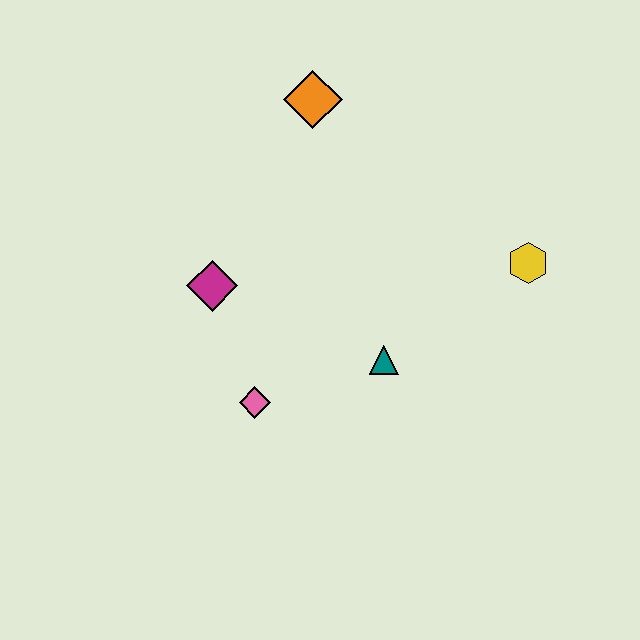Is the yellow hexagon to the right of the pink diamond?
Yes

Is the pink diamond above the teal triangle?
No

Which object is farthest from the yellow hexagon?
The magenta diamond is farthest from the yellow hexagon.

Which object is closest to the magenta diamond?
The pink diamond is closest to the magenta diamond.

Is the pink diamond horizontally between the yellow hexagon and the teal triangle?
No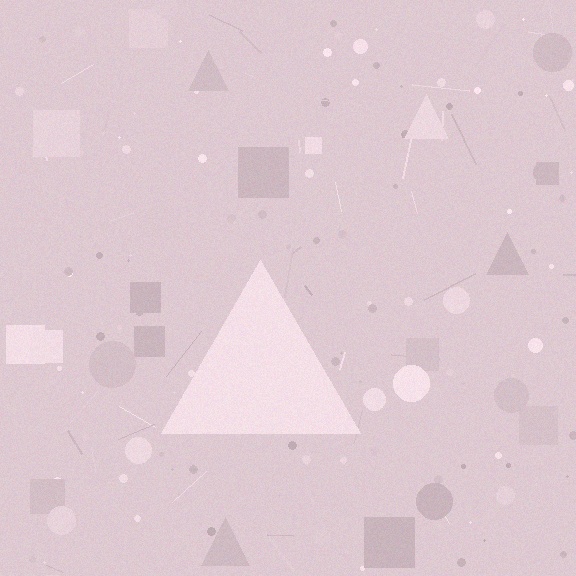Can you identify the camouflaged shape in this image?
The camouflaged shape is a triangle.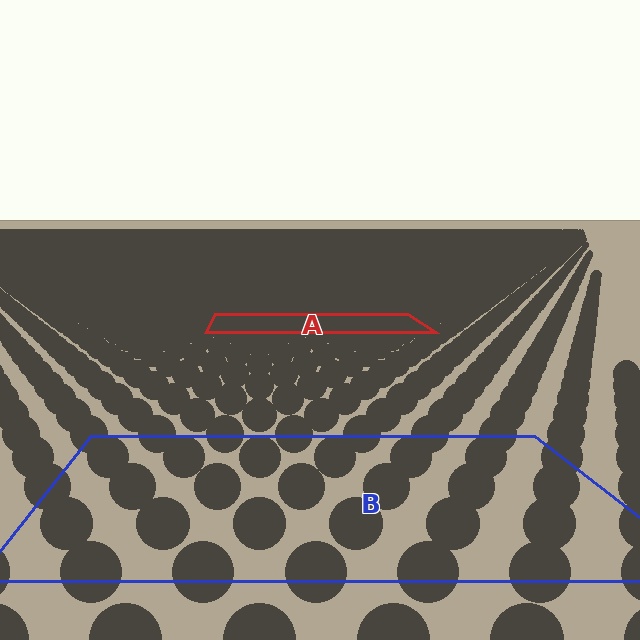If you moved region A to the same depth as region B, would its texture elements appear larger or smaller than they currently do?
They would appear larger. At a closer depth, the same texture elements are projected at a bigger on-screen size.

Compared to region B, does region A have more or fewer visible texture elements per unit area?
Region A has more texture elements per unit area — they are packed more densely because it is farther away.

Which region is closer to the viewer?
Region B is closer. The texture elements there are larger and more spread out.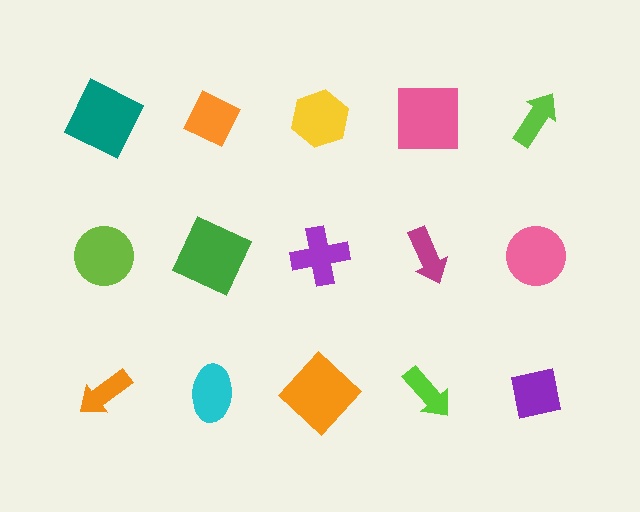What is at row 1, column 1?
A teal square.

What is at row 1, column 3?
A yellow hexagon.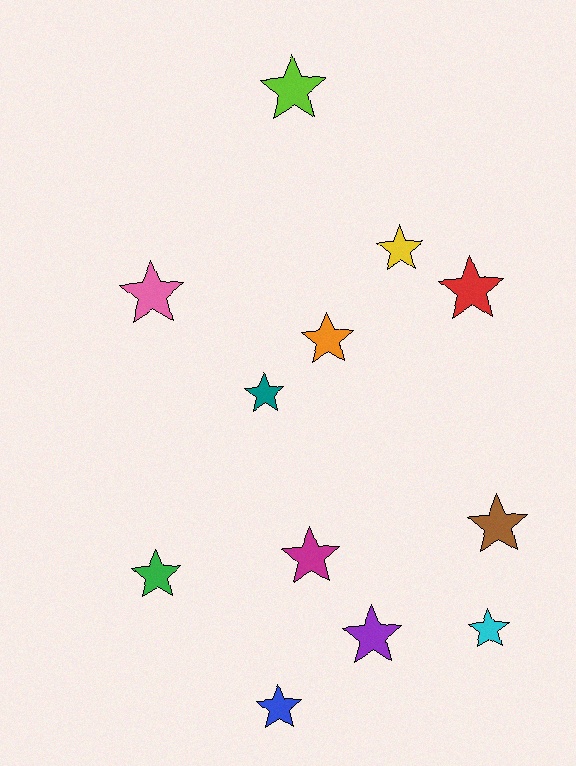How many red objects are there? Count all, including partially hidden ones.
There is 1 red object.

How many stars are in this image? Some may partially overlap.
There are 12 stars.